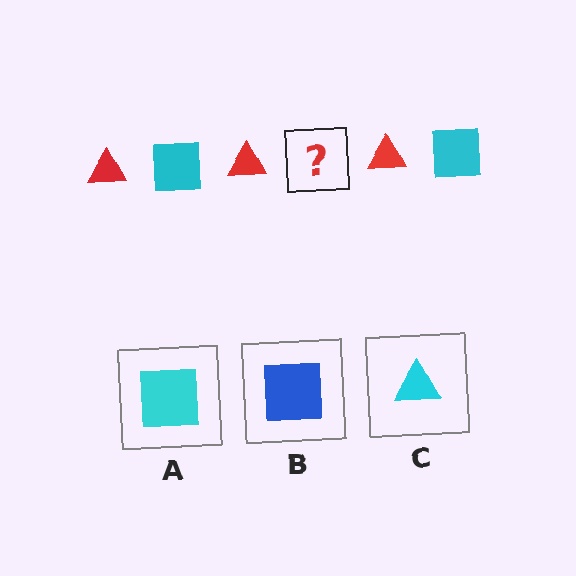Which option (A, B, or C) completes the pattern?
A.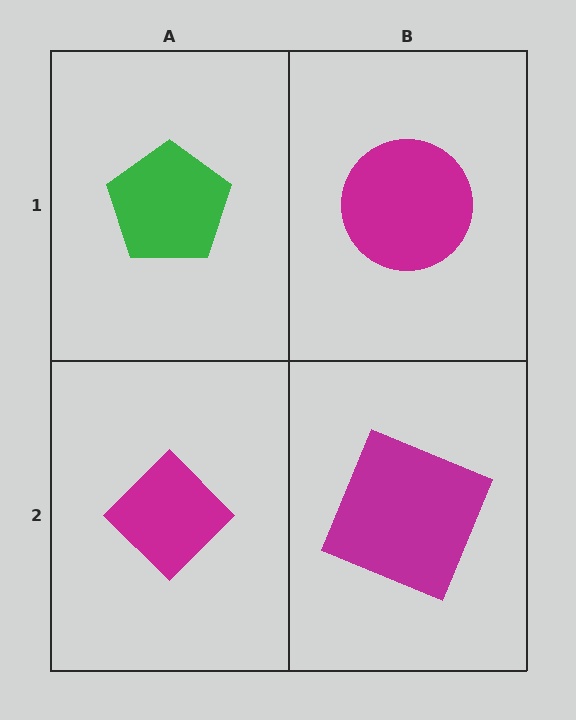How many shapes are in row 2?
2 shapes.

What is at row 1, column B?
A magenta circle.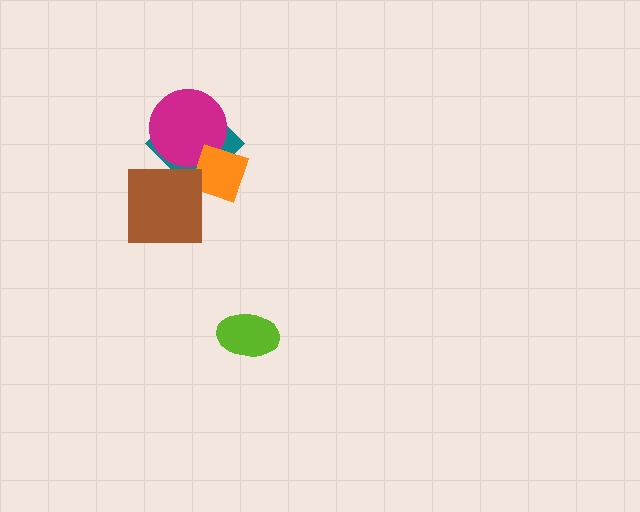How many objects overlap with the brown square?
1 object overlaps with the brown square.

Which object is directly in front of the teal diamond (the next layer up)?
The magenta circle is directly in front of the teal diamond.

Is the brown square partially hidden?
No, no other shape covers it.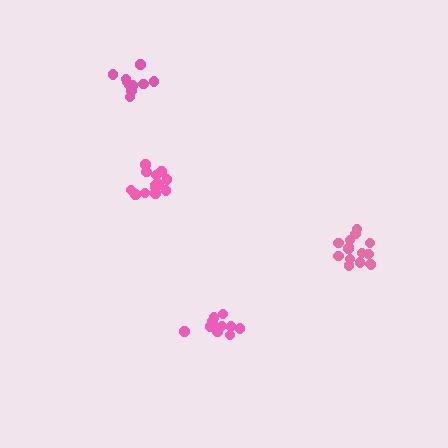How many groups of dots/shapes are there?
There are 4 groups.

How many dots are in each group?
Group 1: 11 dots, Group 2: 14 dots, Group 3: 15 dots, Group 4: 11 dots (51 total).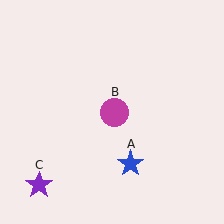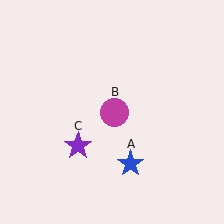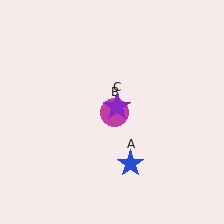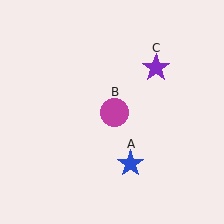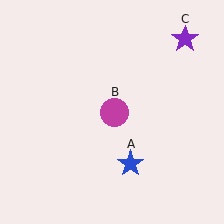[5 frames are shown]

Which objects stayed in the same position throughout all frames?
Blue star (object A) and magenta circle (object B) remained stationary.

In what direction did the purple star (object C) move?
The purple star (object C) moved up and to the right.